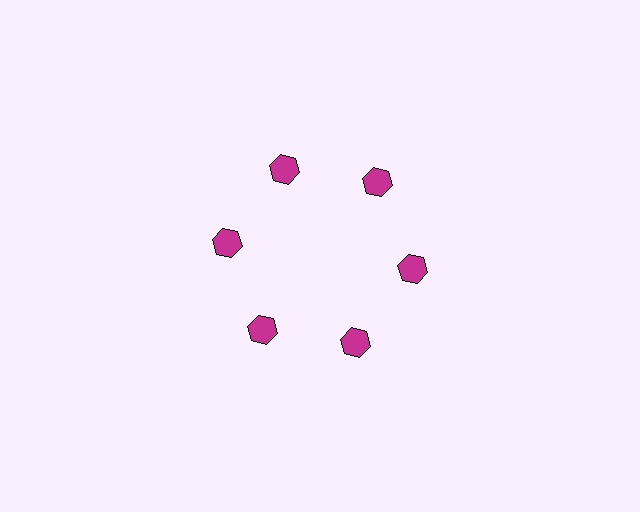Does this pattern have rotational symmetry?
Yes, this pattern has 6-fold rotational symmetry. It looks the same after rotating 60 degrees around the center.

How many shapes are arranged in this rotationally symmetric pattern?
There are 6 shapes, arranged in 6 groups of 1.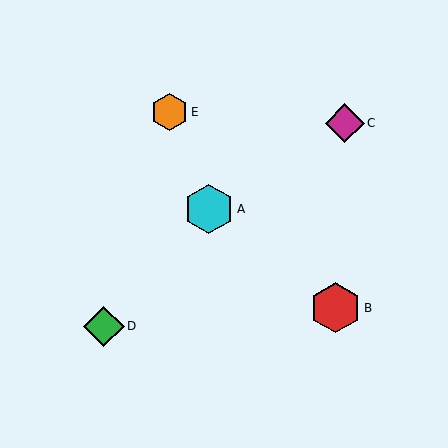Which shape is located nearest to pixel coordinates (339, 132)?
The magenta diamond (labeled C) at (345, 123) is nearest to that location.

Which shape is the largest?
The red hexagon (labeled B) is the largest.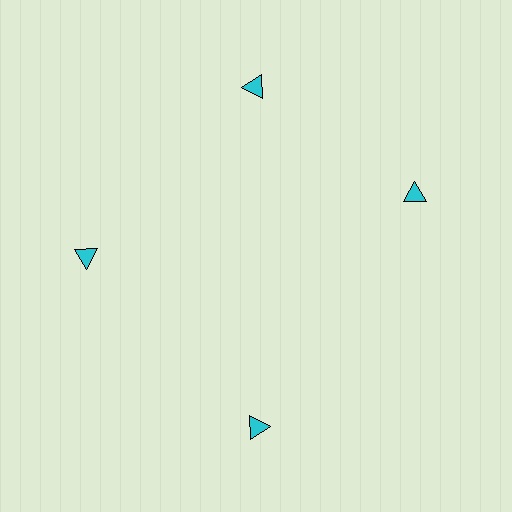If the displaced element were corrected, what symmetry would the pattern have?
It would have 4-fold rotational symmetry — the pattern would map onto itself every 90 degrees.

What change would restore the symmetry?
The symmetry would be restored by rotating it back into even spacing with its neighbors so that all 4 triangles sit at equal angles and equal distance from the center.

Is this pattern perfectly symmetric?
No. The 4 cyan triangles are arranged in a ring, but one element near the 3 o'clock position is rotated out of alignment along the ring, breaking the 4-fold rotational symmetry.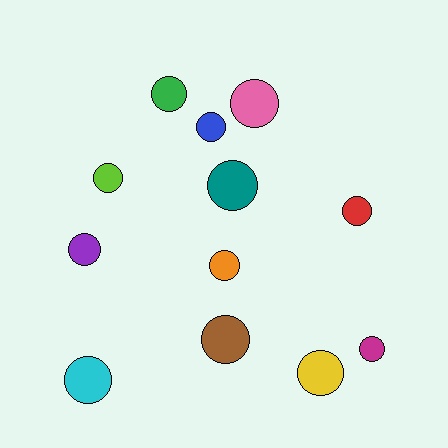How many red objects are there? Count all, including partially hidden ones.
There is 1 red object.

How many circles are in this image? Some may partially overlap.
There are 12 circles.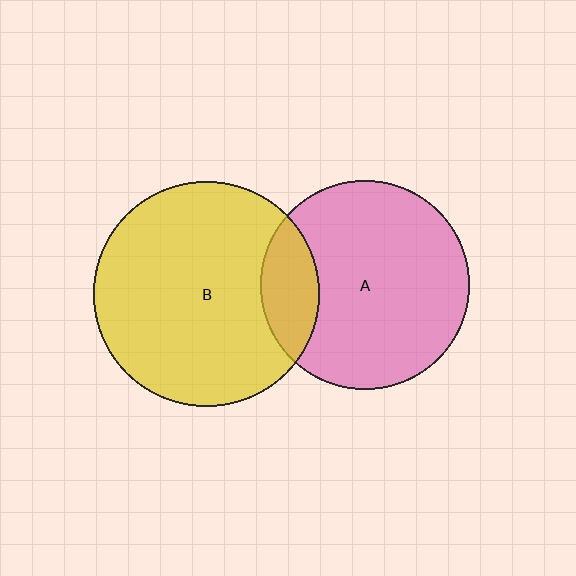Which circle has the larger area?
Circle B (yellow).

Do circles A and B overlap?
Yes.